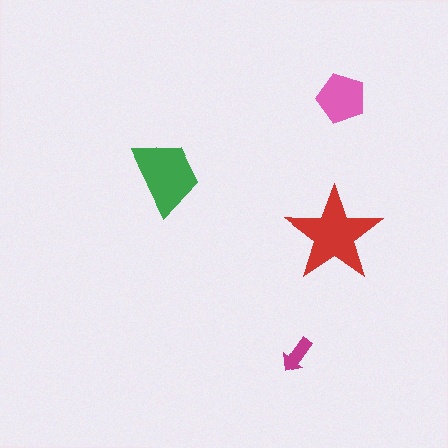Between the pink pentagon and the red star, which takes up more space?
The red star.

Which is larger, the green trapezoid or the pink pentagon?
The green trapezoid.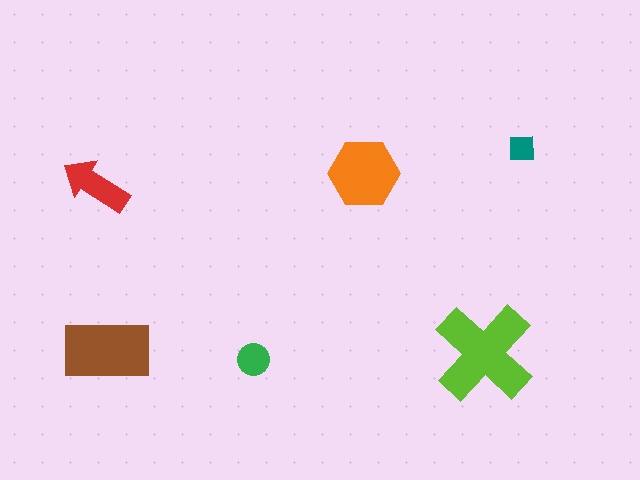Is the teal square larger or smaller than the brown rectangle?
Smaller.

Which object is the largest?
The lime cross.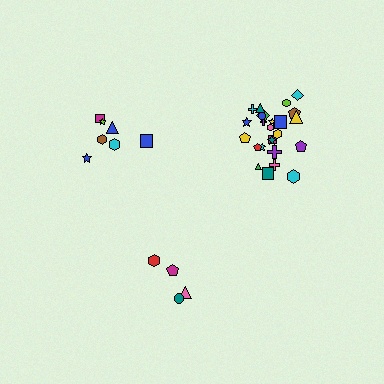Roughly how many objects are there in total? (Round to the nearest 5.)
Roughly 35 objects in total.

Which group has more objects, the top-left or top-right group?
The top-right group.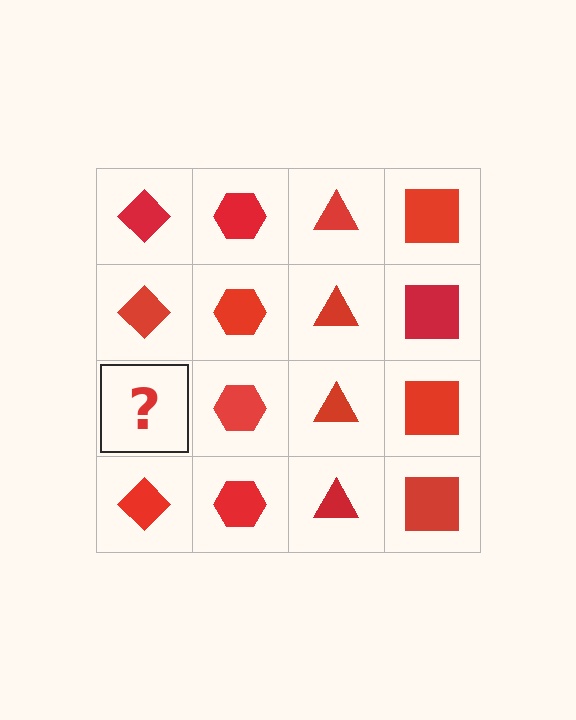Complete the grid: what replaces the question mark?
The question mark should be replaced with a red diamond.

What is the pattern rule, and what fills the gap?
The rule is that each column has a consistent shape. The gap should be filled with a red diamond.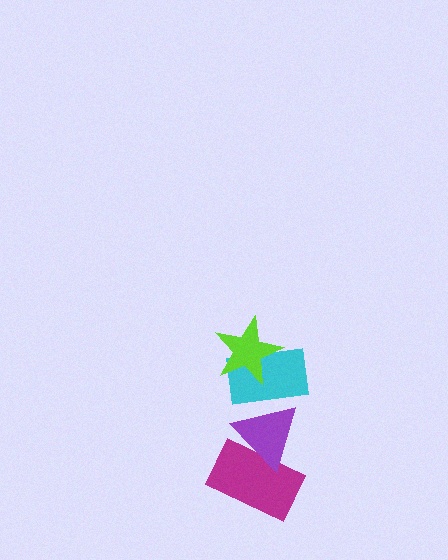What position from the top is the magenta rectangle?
The magenta rectangle is 4th from the top.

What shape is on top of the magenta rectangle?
The purple triangle is on top of the magenta rectangle.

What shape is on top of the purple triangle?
The cyan rectangle is on top of the purple triangle.